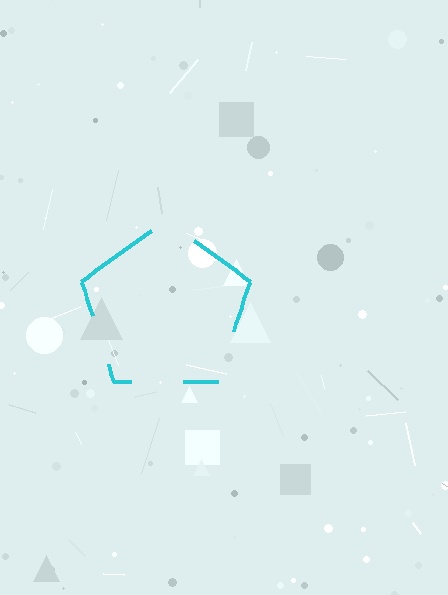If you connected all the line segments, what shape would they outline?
They would outline a pentagon.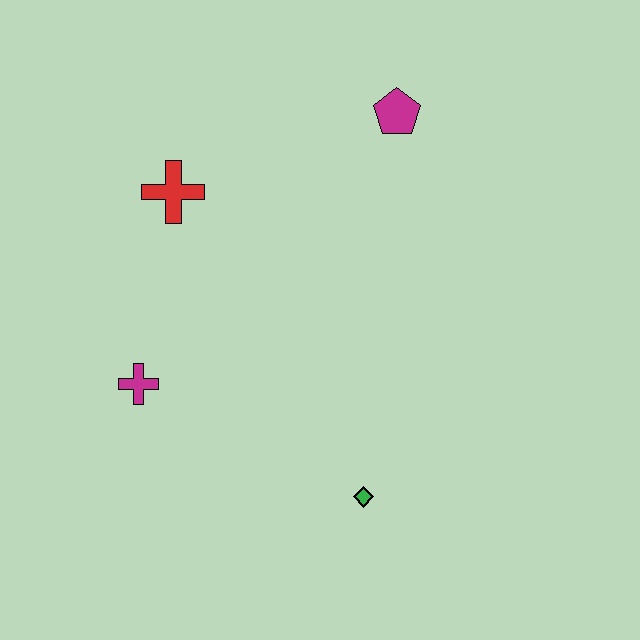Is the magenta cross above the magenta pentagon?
No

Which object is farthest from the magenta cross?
The magenta pentagon is farthest from the magenta cross.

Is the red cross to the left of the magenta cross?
No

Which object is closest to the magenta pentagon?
The red cross is closest to the magenta pentagon.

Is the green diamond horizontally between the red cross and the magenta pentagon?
Yes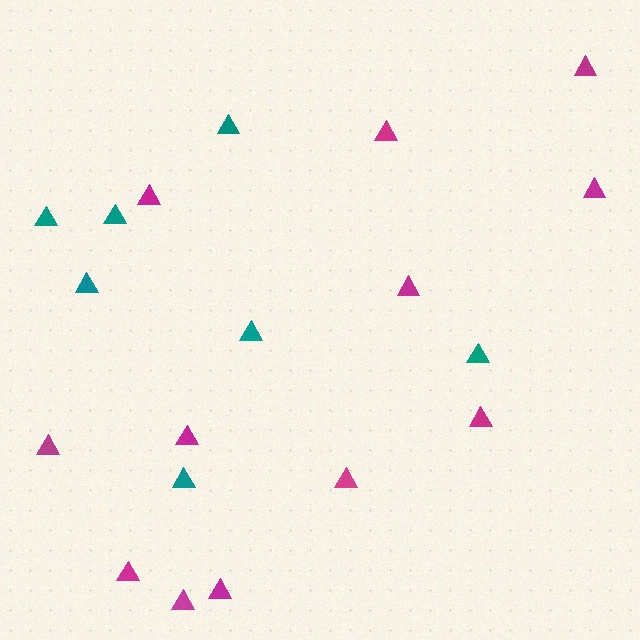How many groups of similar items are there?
There are 2 groups: one group of magenta triangles (12) and one group of teal triangles (7).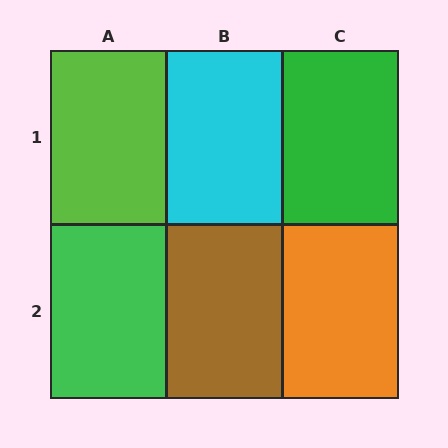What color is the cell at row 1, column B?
Cyan.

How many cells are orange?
1 cell is orange.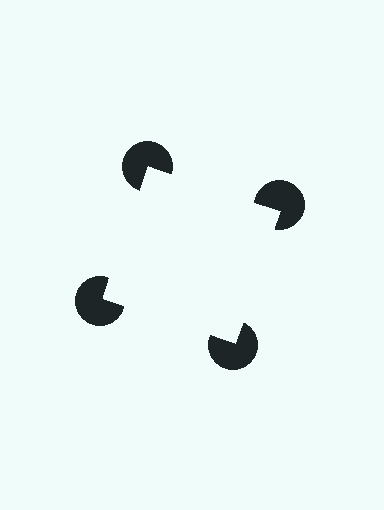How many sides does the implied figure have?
4 sides.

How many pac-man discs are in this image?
There are 4 — one at each vertex of the illusory square.